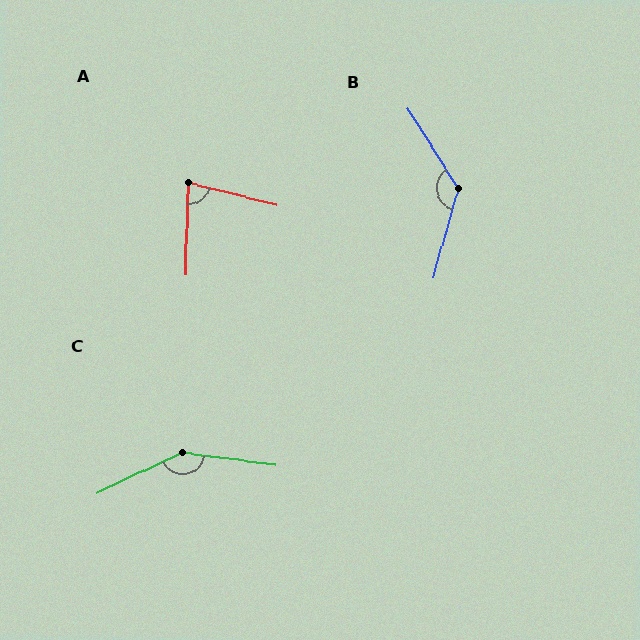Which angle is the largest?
C, at approximately 147 degrees.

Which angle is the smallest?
A, at approximately 77 degrees.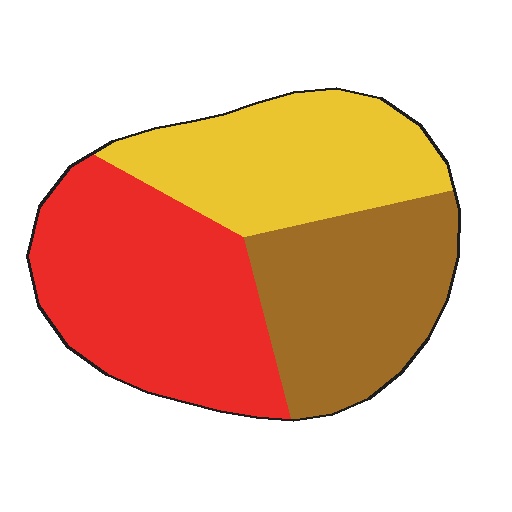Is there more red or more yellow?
Red.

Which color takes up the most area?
Red, at roughly 40%.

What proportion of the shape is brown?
Brown takes up between a quarter and a half of the shape.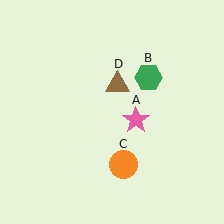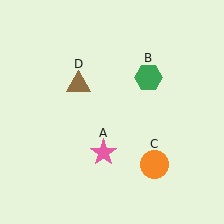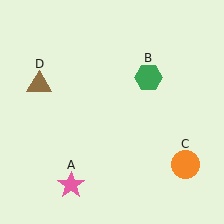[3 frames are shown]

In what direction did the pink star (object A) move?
The pink star (object A) moved down and to the left.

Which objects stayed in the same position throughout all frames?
Green hexagon (object B) remained stationary.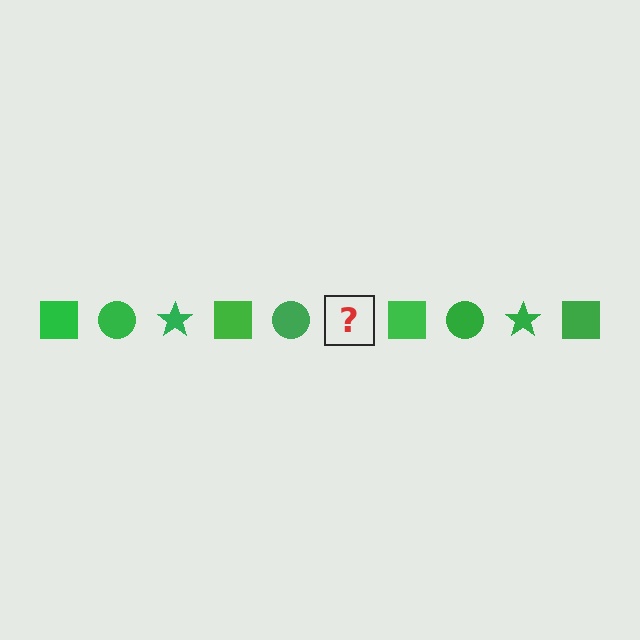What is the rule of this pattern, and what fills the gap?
The rule is that the pattern cycles through square, circle, star shapes in green. The gap should be filled with a green star.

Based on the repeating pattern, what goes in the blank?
The blank should be a green star.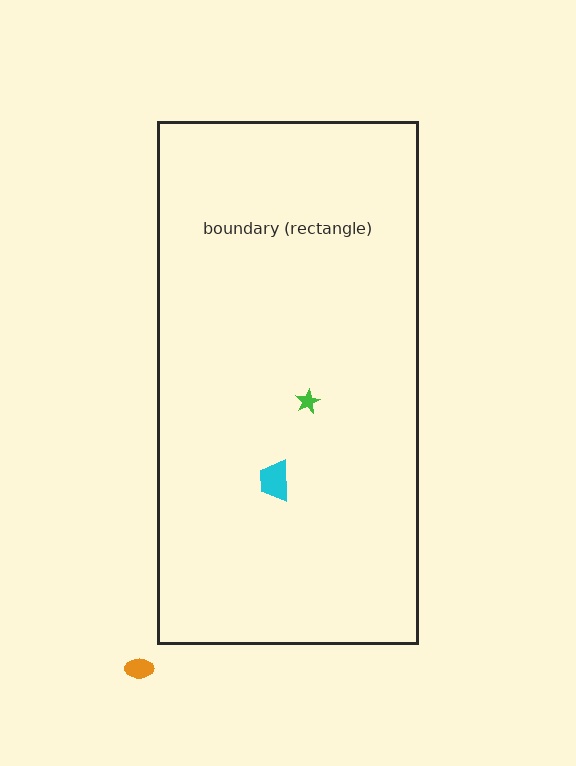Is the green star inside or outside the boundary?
Inside.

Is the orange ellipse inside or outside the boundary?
Outside.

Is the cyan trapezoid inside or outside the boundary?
Inside.